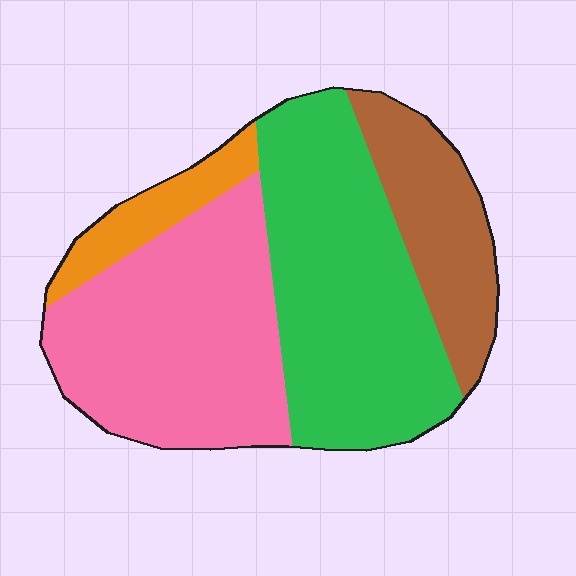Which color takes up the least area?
Orange, at roughly 10%.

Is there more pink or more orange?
Pink.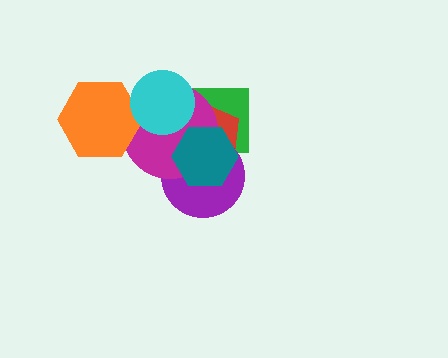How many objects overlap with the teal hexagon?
4 objects overlap with the teal hexagon.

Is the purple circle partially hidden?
Yes, it is partially covered by another shape.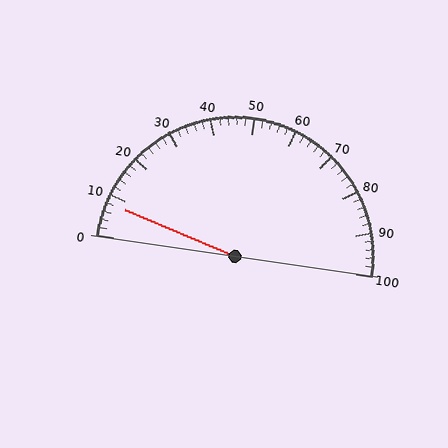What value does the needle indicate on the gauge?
The needle indicates approximately 8.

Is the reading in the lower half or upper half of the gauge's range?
The reading is in the lower half of the range (0 to 100).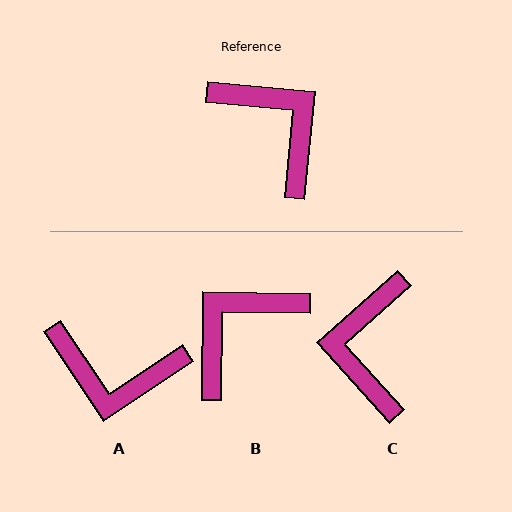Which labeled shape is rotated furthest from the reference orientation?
A, about 141 degrees away.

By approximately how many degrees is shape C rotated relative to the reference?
Approximately 137 degrees counter-clockwise.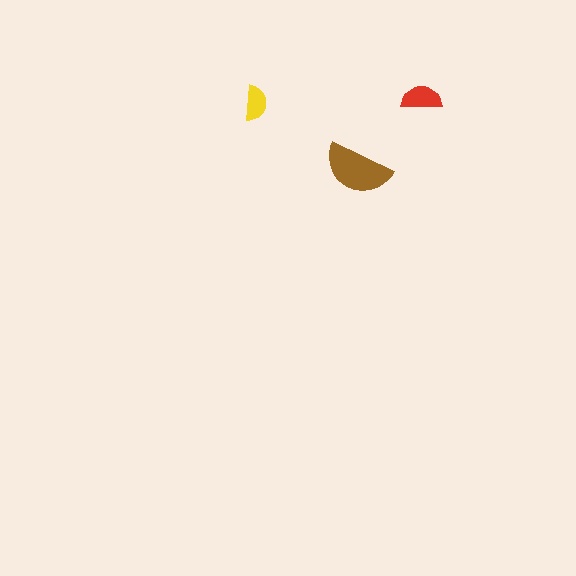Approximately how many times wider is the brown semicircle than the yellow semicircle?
About 2 times wider.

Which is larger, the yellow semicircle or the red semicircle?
The red one.